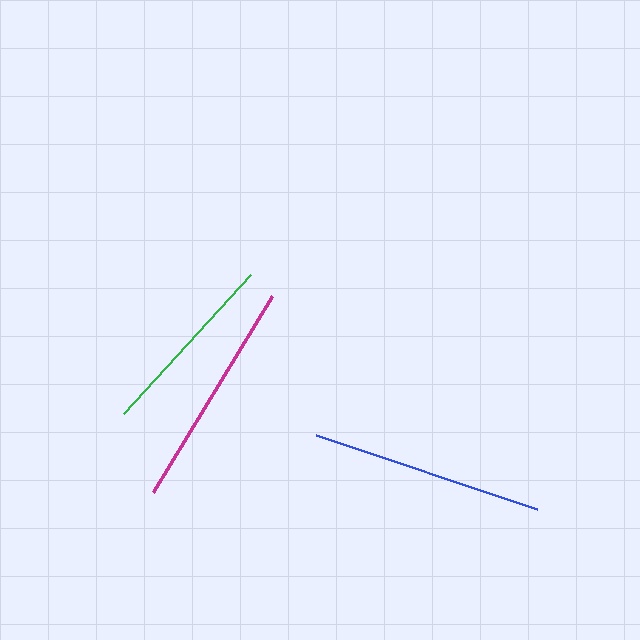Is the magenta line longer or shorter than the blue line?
The blue line is longer than the magenta line.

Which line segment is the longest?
The blue line is the longest at approximately 233 pixels.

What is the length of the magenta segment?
The magenta segment is approximately 229 pixels long.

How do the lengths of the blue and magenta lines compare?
The blue and magenta lines are approximately the same length.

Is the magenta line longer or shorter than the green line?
The magenta line is longer than the green line.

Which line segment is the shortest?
The green line is the shortest at approximately 188 pixels.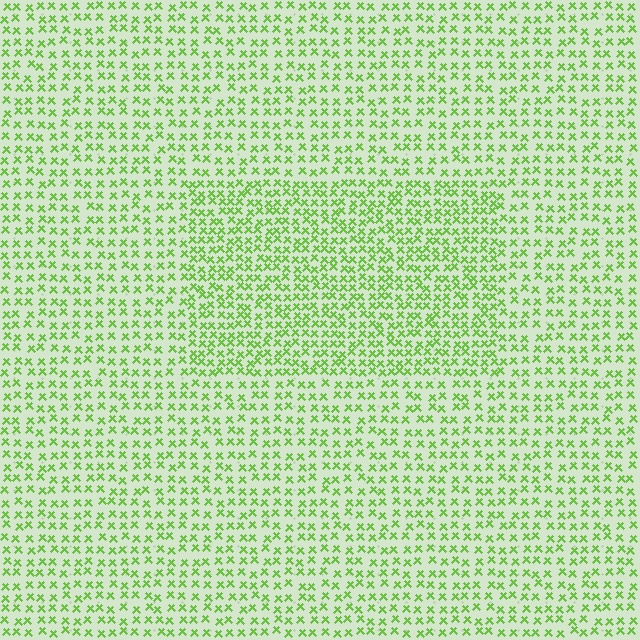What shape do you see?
I see a rectangle.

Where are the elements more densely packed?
The elements are more densely packed inside the rectangle boundary.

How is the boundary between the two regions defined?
The boundary is defined by a change in element density (approximately 1.6x ratio). All elements are the same color, size, and shape.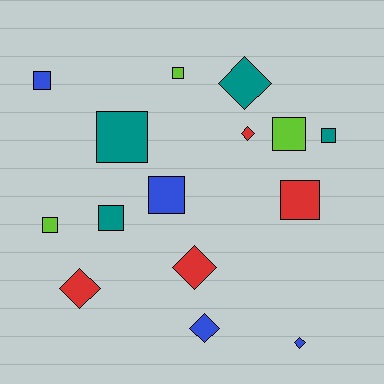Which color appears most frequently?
Red, with 4 objects.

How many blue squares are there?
There are 2 blue squares.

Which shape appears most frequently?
Square, with 9 objects.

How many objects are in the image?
There are 15 objects.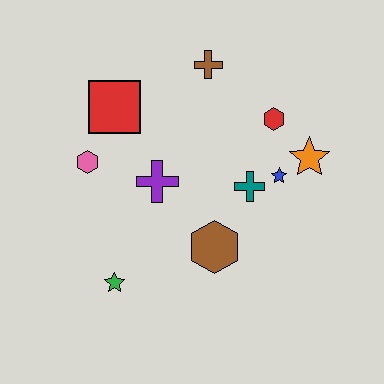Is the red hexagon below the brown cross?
Yes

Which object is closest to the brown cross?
The red hexagon is closest to the brown cross.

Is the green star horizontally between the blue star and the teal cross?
No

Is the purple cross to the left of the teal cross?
Yes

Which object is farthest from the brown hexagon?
The brown cross is farthest from the brown hexagon.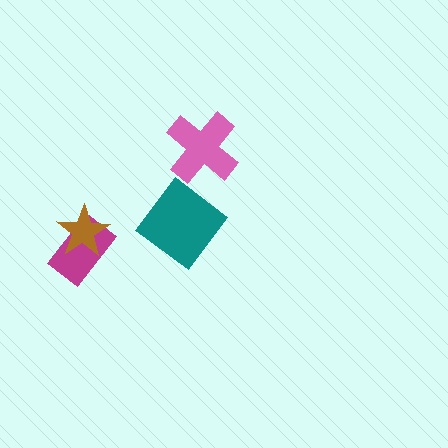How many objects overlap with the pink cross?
0 objects overlap with the pink cross.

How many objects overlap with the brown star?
1 object overlaps with the brown star.